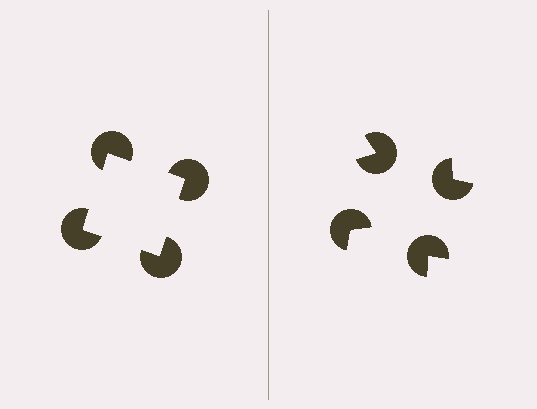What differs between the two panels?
The pac-man discs are positioned identically on both sides; only the wedge orientations differ. On the left they align to a square; on the right they are misaligned.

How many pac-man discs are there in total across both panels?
8 — 4 on each side.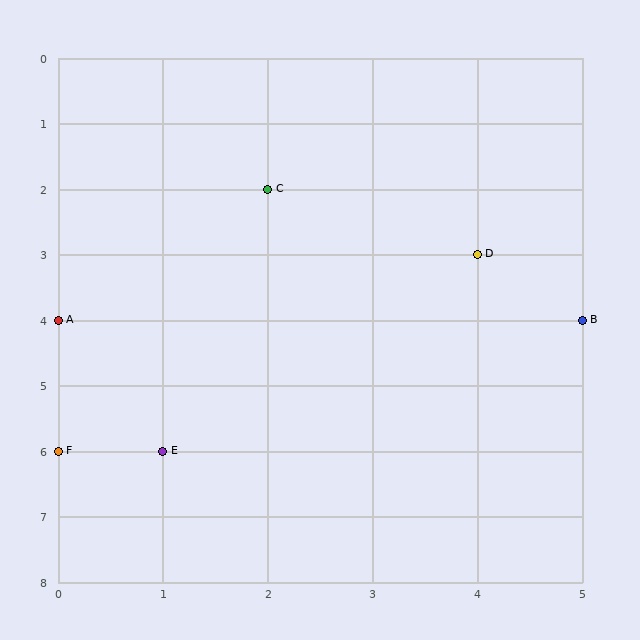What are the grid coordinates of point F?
Point F is at grid coordinates (0, 6).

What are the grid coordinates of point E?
Point E is at grid coordinates (1, 6).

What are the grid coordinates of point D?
Point D is at grid coordinates (4, 3).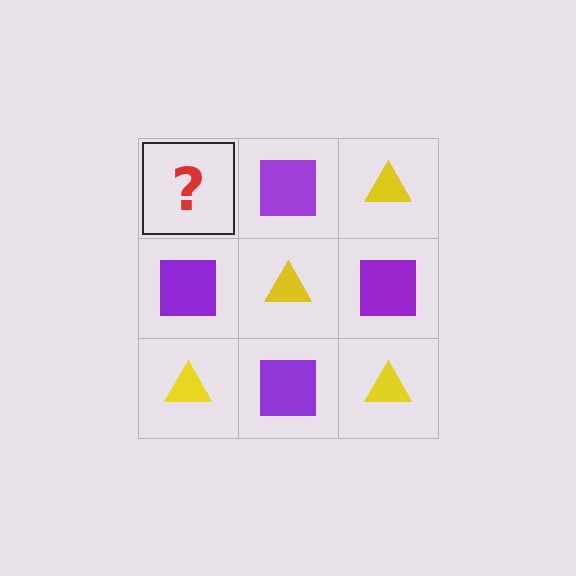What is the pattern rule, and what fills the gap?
The rule is that it alternates yellow triangle and purple square in a checkerboard pattern. The gap should be filled with a yellow triangle.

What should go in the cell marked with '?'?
The missing cell should contain a yellow triangle.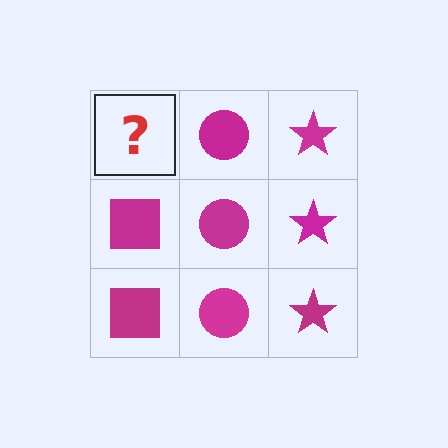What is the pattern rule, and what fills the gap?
The rule is that each column has a consistent shape. The gap should be filled with a magenta square.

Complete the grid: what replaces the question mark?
The question mark should be replaced with a magenta square.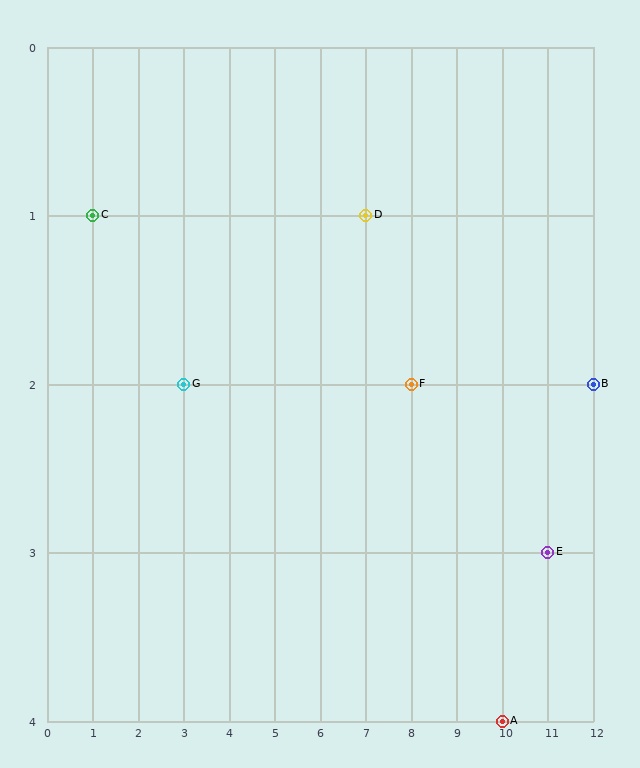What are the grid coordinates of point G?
Point G is at grid coordinates (3, 2).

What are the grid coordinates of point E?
Point E is at grid coordinates (11, 3).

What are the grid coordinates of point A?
Point A is at grid coordinates (10, 4).